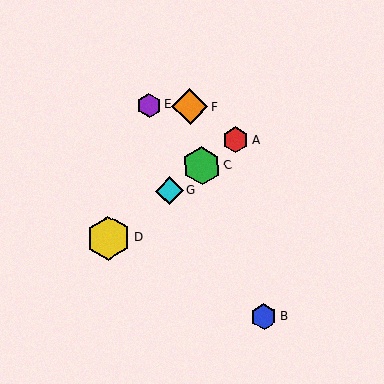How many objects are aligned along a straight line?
4 objects (A, C, D, G) are aligned along a straight line.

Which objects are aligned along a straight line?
Objects A, C, D, G are aligned along a straight line.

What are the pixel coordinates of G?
Object G is at (169, 191).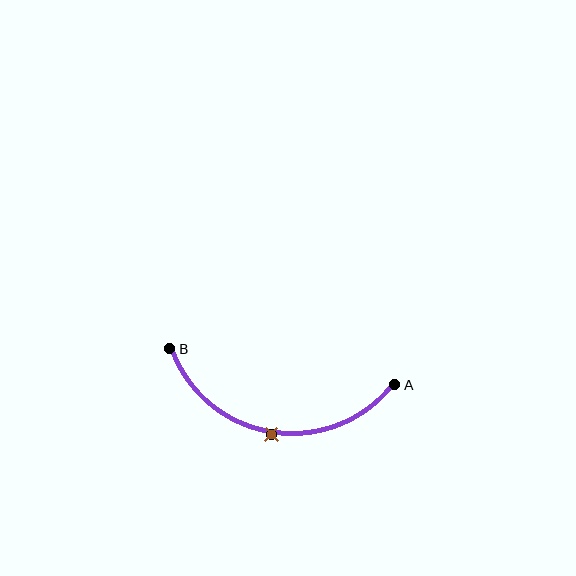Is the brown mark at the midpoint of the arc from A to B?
Yes. The brown mark lies on the arc at equal arc-length from both A and B — it is the arc midpoint.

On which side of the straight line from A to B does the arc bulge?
The arc bulges below the straight line connecting A and B.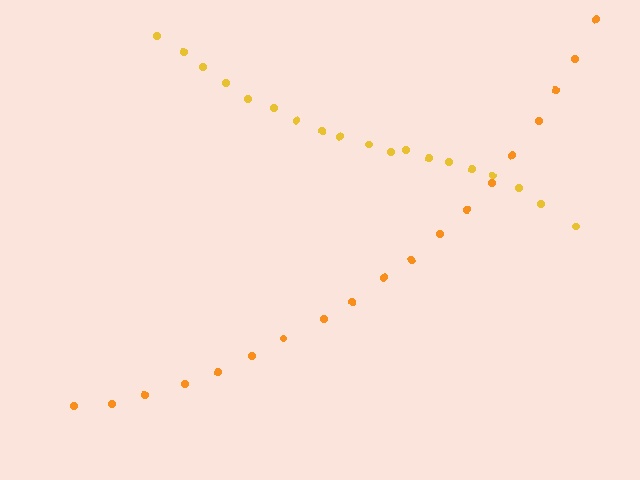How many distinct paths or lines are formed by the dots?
There are 2 distinct paths.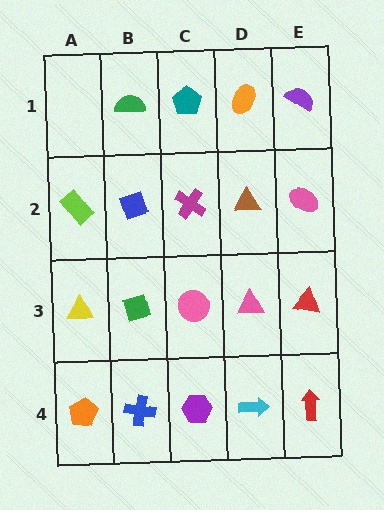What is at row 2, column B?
A blue diamond.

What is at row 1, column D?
An orange ellipse.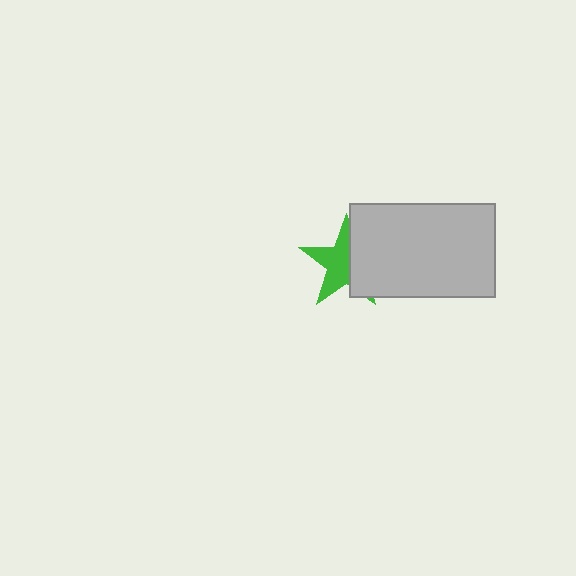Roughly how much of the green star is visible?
About half of it is visible (roughly 58%).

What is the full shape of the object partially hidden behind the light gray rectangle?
The partially hidden object is a green star.